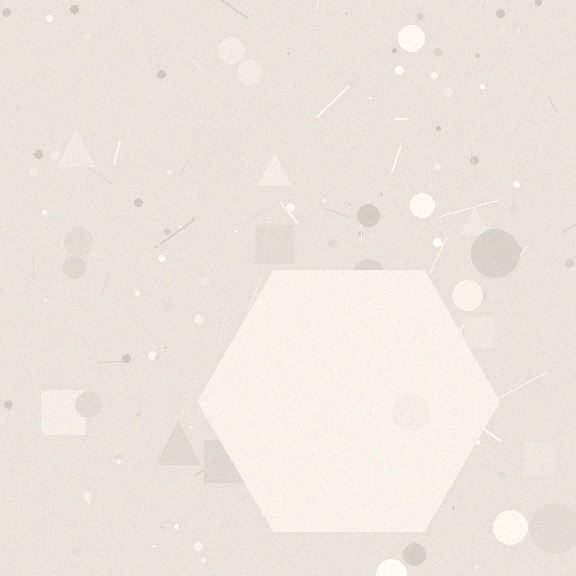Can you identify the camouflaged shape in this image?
The camouflaged shape is a hexagon.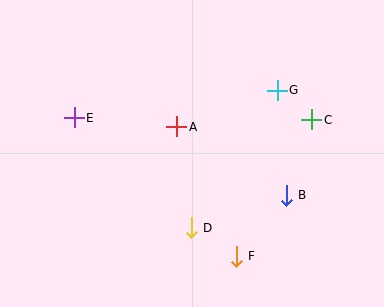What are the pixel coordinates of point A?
Point A is at (177, 127).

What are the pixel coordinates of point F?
Point F is at (236, 256).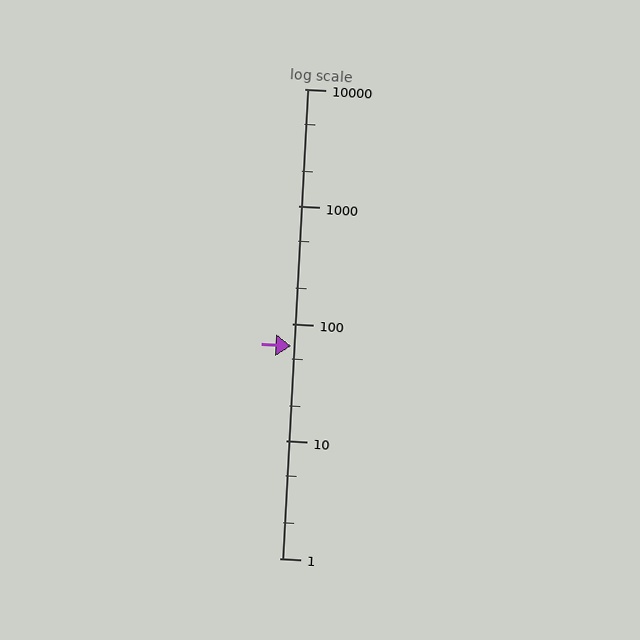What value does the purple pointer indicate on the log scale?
The pointer indicates approximately 64.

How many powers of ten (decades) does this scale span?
The scale spans 4 decades, from 1 to 10000.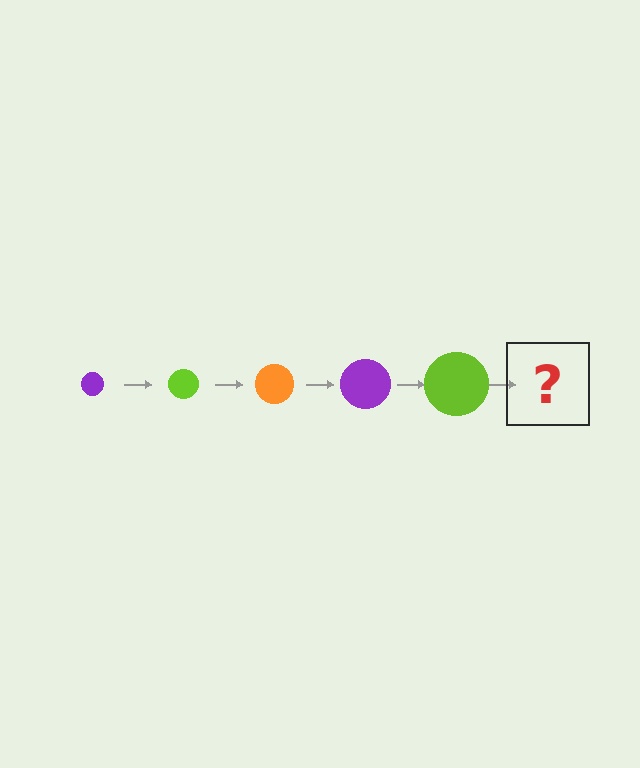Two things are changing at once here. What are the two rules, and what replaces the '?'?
The two rules are that the circle grows larger each step and the color cycles through purple, lime, and orange. The '?' should be an orange circle, larger than the previous one.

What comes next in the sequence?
The next element should be an orange circle, larger than the previous one.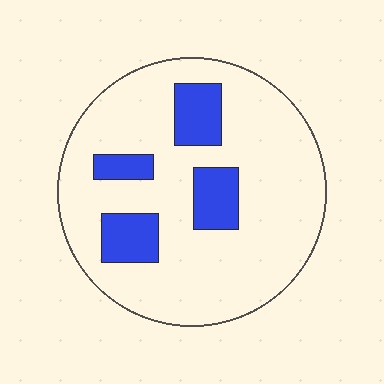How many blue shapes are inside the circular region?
4.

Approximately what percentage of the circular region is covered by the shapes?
Approximately 20%.